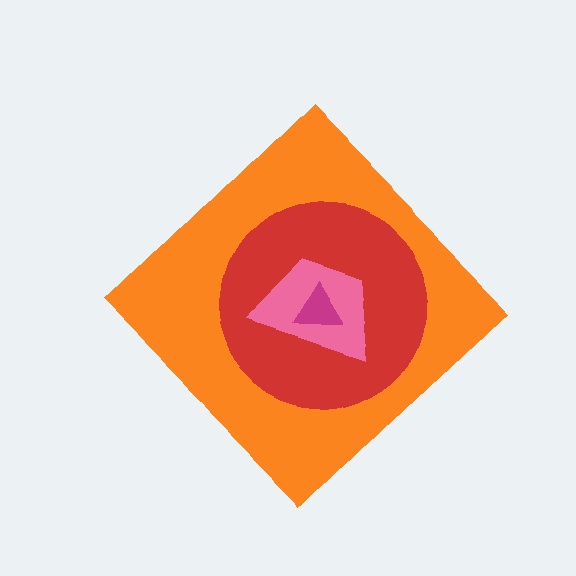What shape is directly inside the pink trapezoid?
The magenta triangle.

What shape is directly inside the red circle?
The pink trapezoid.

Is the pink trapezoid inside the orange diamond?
Yes.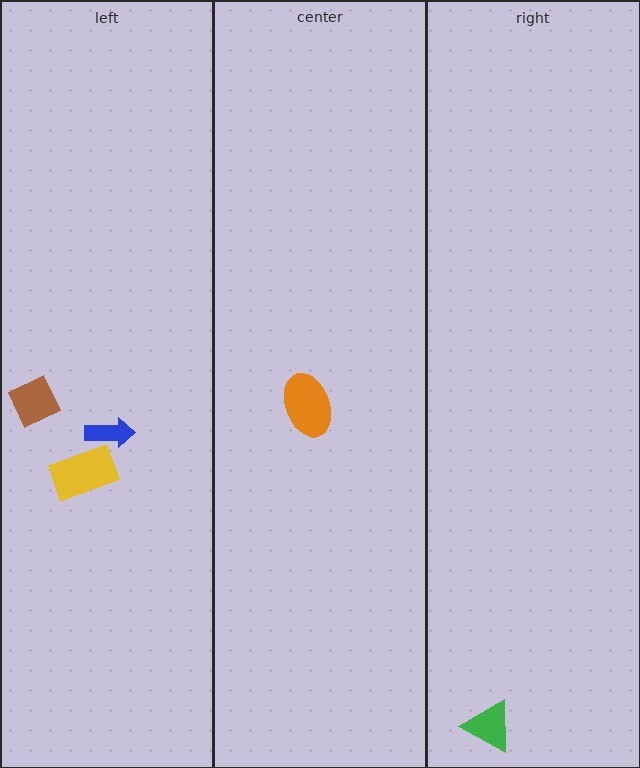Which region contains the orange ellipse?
The center region.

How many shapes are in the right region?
1.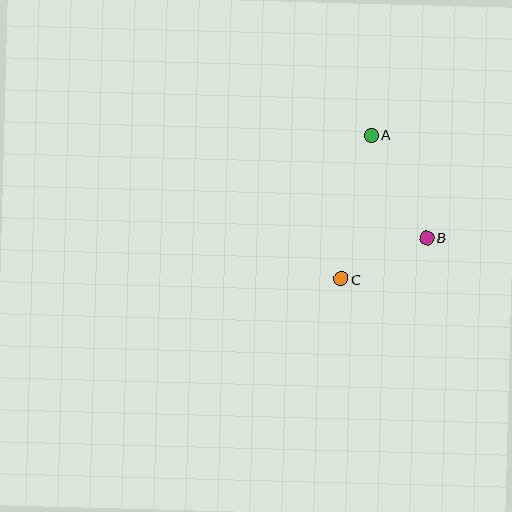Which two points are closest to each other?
Points B and C are closest to each other.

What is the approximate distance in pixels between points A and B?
The distance between A and B is approximately 117 pixels.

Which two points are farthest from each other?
Points A and C are farthest from each other.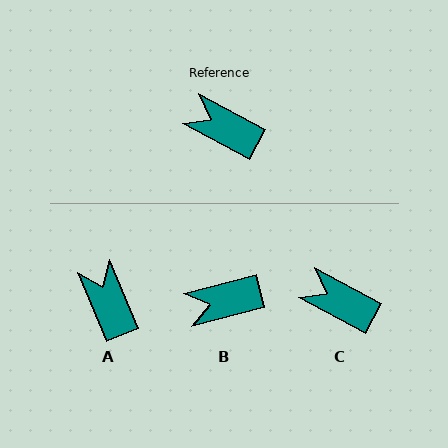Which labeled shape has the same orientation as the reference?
C.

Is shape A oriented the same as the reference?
No, it is off by about 39 degrees.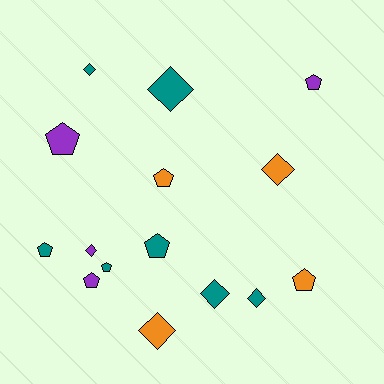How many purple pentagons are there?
There are 3 purple pentagons.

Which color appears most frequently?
Teal, with 7 objects.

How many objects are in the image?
There are 15 objects.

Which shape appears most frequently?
Pentagon, with 8 objects.